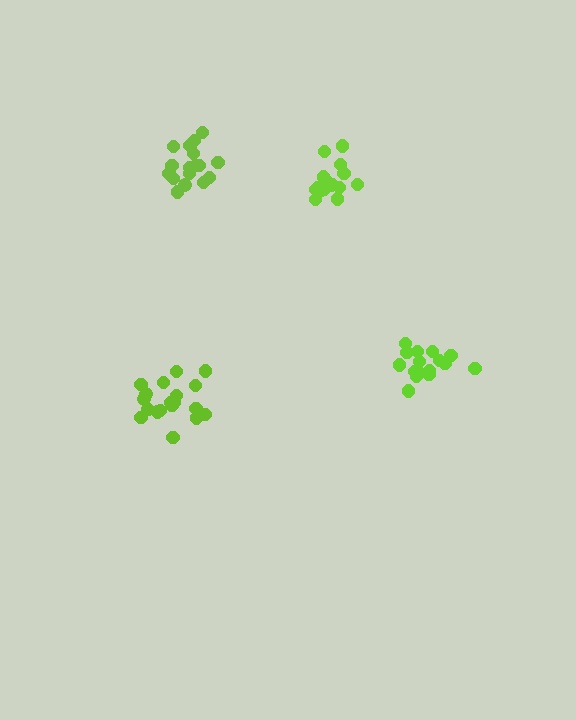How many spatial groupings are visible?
There are 4 spatial groupings.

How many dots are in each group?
Group 1: 16 dots, Group 2: 17 dots, Group 3: 19 dots, Group 4: 17 dots (69 total).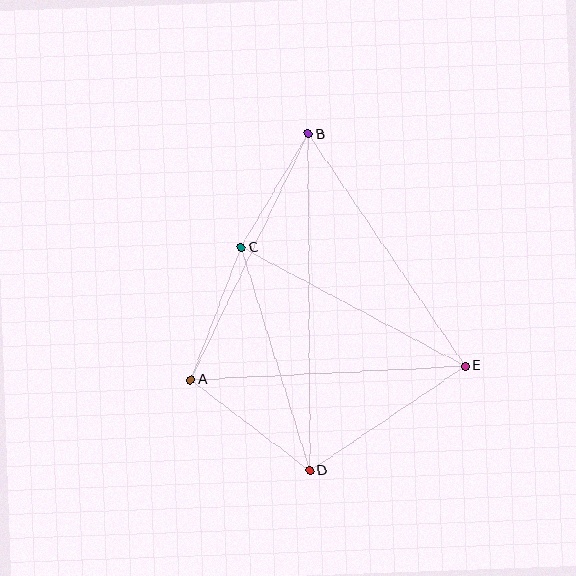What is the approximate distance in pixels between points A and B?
The distance between A and B is approximately 272 pixels.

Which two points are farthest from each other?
Points B and D are farthest from each other.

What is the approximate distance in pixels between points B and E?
The distance between B and E is approximately 280 pixels.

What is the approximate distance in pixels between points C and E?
The distance between C and E is approximately 253 pixels.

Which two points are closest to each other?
Points B and C are closest to each other.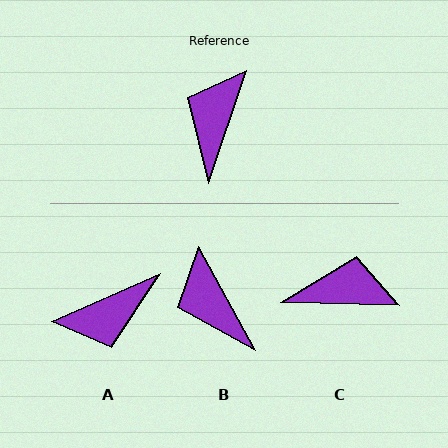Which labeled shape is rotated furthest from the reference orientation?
A, about 132 degrees away.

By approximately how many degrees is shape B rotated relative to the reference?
Approximately 47 degrees counter-clockwise.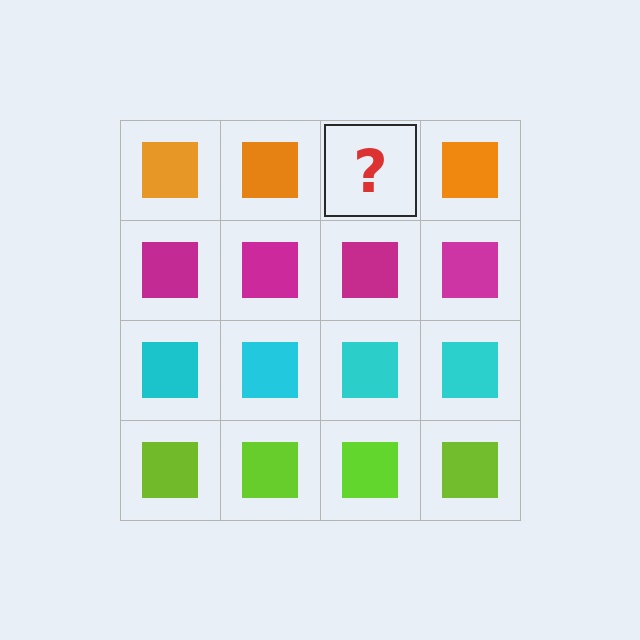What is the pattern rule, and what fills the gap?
The rule is that each row has a consistent color. The gap should be filled with an orange square.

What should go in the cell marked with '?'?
The missing cell should contain an orange square.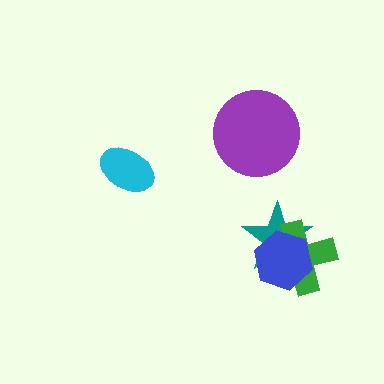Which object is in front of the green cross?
The blue hexagon is in front of the green cross.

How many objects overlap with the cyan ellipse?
0 objects overlap with the cyan ellipse.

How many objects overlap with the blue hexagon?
2 objects overlap with the blue hexagon.